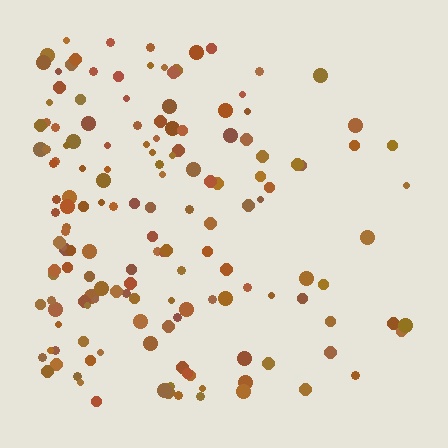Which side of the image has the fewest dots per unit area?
The right.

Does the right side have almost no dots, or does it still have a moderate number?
Still a moderate number, just noticeably fewer than the left.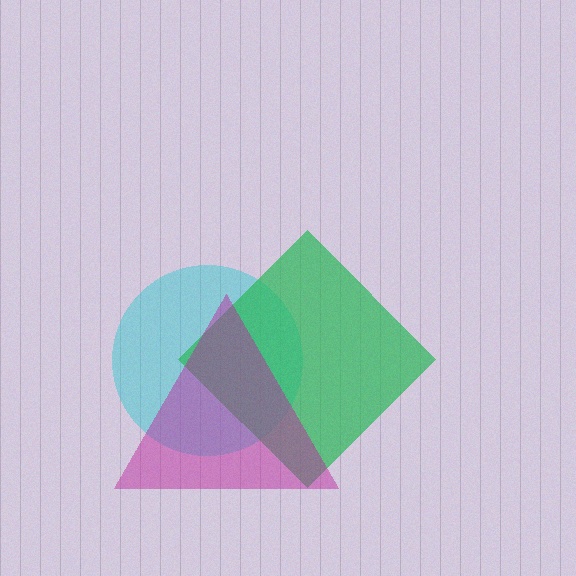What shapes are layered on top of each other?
The layered shapes are: a cyan circle, a green diamond, a magenta triangle.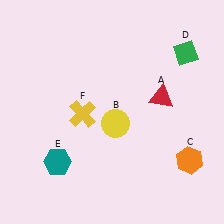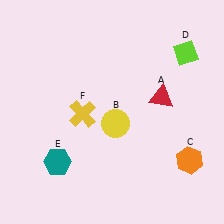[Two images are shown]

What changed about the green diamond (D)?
In Image 1, D is green. In Image 2, it changed to lime.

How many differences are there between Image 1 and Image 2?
There is 1 difference between the two images.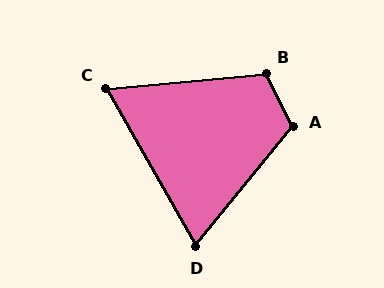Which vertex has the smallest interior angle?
C, at approximately 66 degrees.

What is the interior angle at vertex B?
Approximately 111 degrees (obtuse).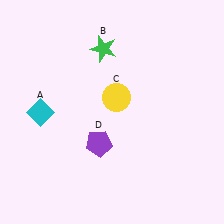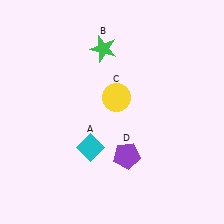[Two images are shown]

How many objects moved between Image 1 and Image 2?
2 objects moved between the two images.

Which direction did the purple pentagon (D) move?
The purple pentagon (D) moved right.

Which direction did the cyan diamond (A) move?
The cyan diamond (A) moved right.